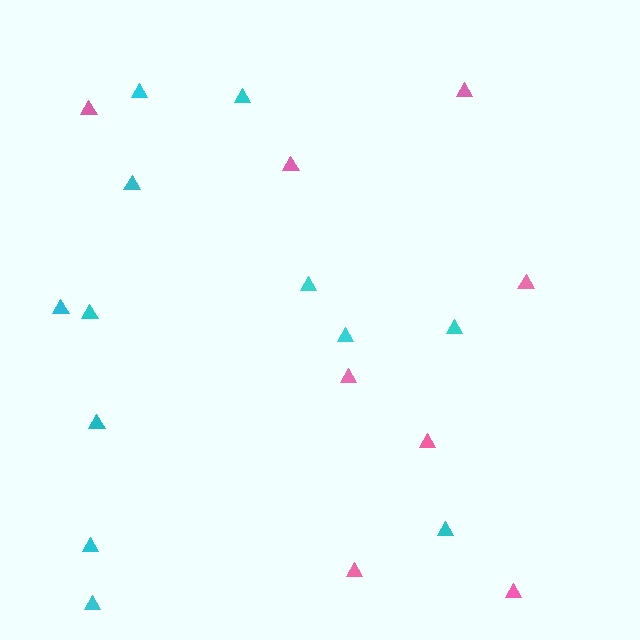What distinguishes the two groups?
There are 2 groups: one group of pink triangles (8) and one group of cyan triangles (12).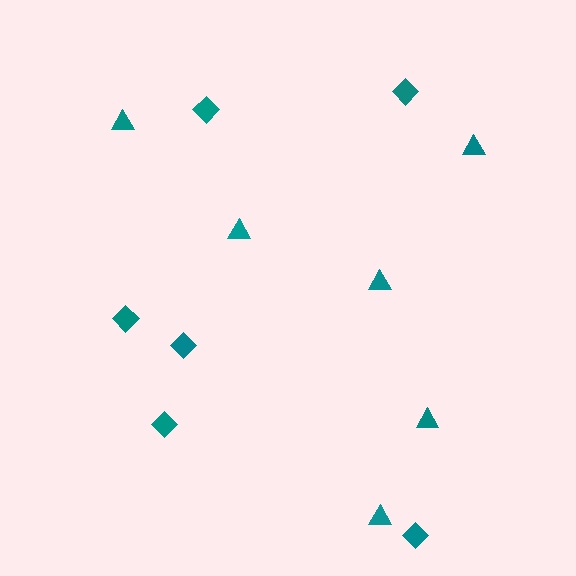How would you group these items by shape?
There are 2 groups: one group of diamonds (6) and one group of triangles (6).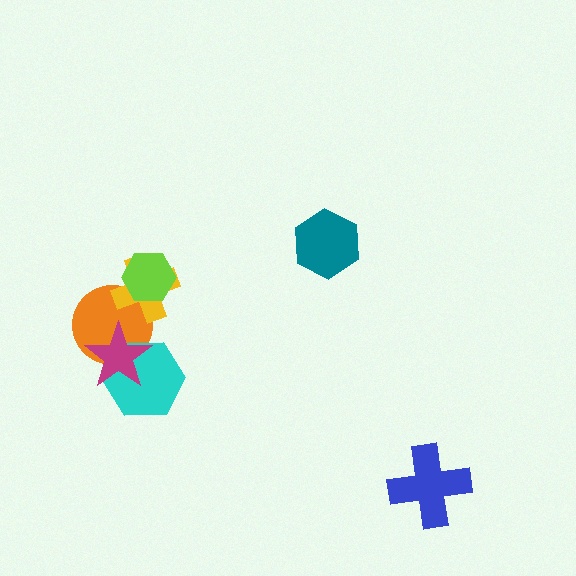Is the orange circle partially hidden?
Yes, it is partially covered by another shape.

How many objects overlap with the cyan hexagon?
2 objects overlap with the cyan hexagon.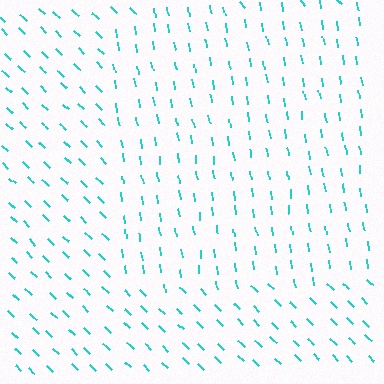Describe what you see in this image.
The image is filled with small cyan line segments. A rectangle region in the image has lines oriented differently from the surrounding lines, creating a visible texture boundary.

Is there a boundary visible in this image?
Yes, there is a texture boundary formed by a change in line orientation.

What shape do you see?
I see a rectangle.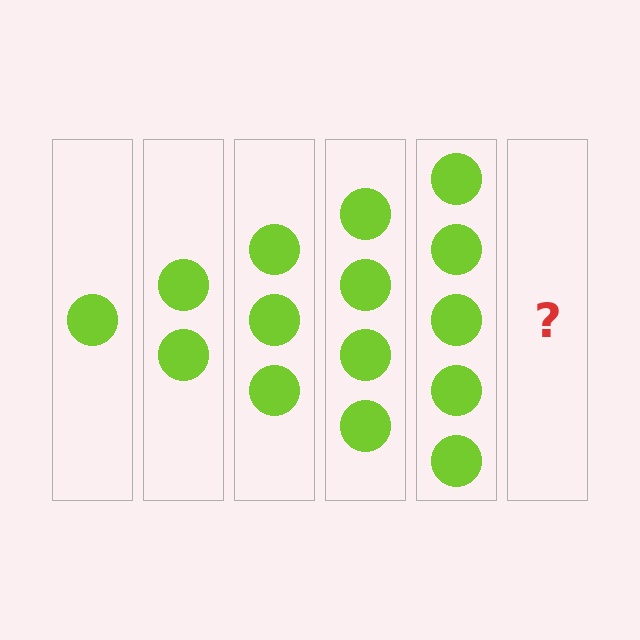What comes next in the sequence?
The next element should be 6 circles.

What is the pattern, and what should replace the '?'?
The pattern is that each step adds one more circle. The '?' should be 6 circles.